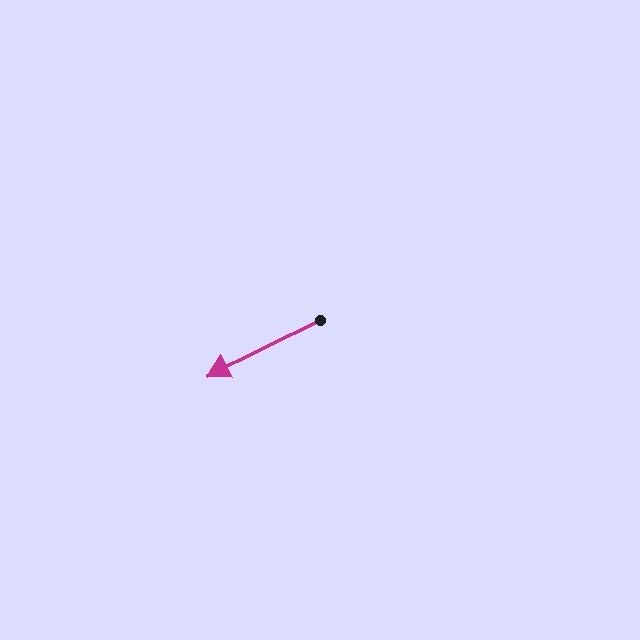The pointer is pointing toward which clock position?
Roughly 8 o'clock.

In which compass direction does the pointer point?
Southwest.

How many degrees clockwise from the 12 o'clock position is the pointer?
Approximately 244 degrees.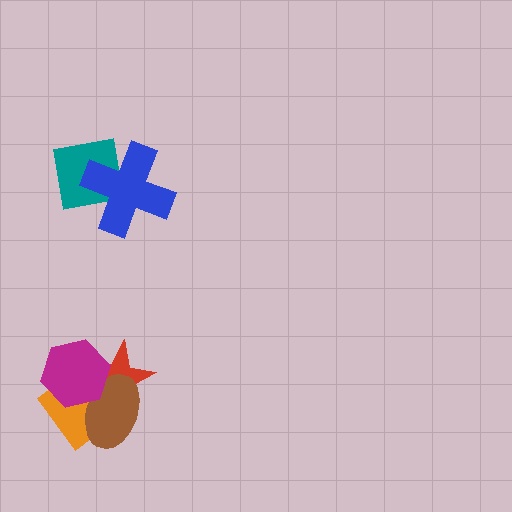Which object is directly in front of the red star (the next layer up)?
The brown ellipse is directly in front of the red star.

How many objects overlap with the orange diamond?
3 objects overlap with the orange diamond.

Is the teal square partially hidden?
Yes, it is partially covered by another shape.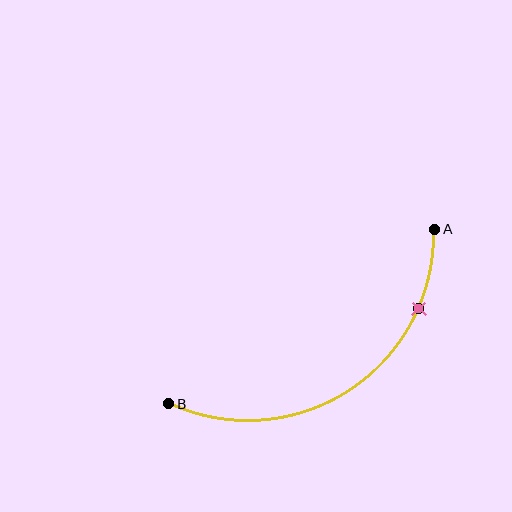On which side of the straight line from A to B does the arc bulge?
The arc bulges below the straight line connecting A and B.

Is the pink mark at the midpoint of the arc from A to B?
No. The pink mark lies on the arc but is closer to endpoint A. The arc midpoint would be at the point on the curve equidistant along the arc from both A and B.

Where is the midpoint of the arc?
The arc midpoint is the point on the curve farthest from the straight line joining A and B. It sits below that line.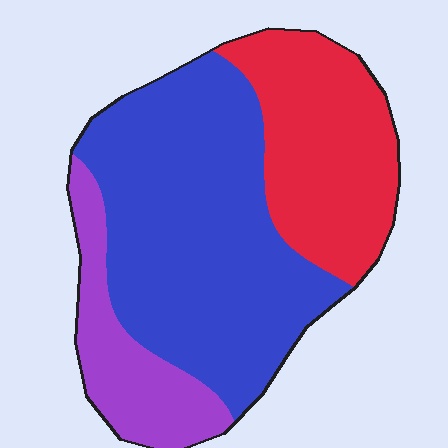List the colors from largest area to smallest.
From largest to smallest: blue, red, purple.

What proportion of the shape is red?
Red takes up about one quarter (1/4) of the shape.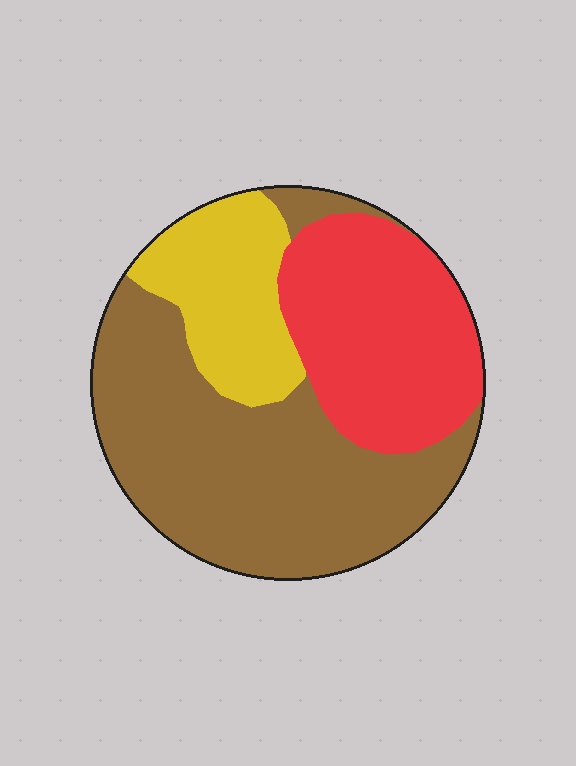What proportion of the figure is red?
Red takes up between a quarter and a half of the figure.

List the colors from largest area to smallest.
From largest to smallest: brown, red, yellow.